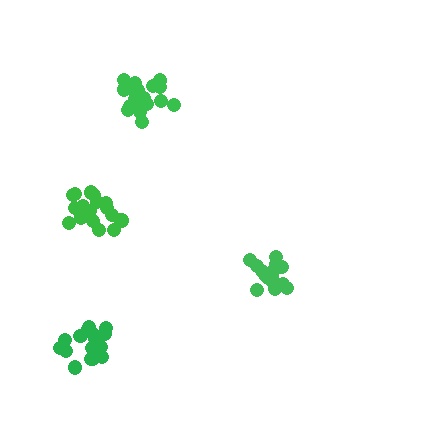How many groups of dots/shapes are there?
There are 4 groups.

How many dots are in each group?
Group 1: 17 dots, Group 2: 19 dots, Group 3: 17 dots, Group 4: 18 dots (71 total).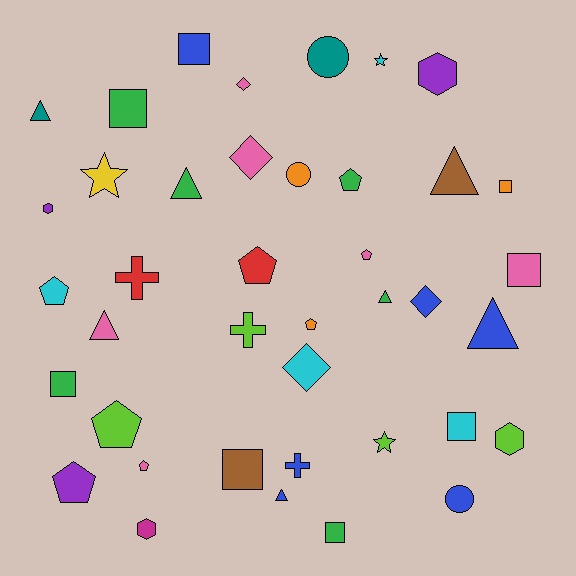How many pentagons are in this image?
There are 8 pentagons.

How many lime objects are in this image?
There are 4 lime objects.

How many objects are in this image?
There are 40 objects.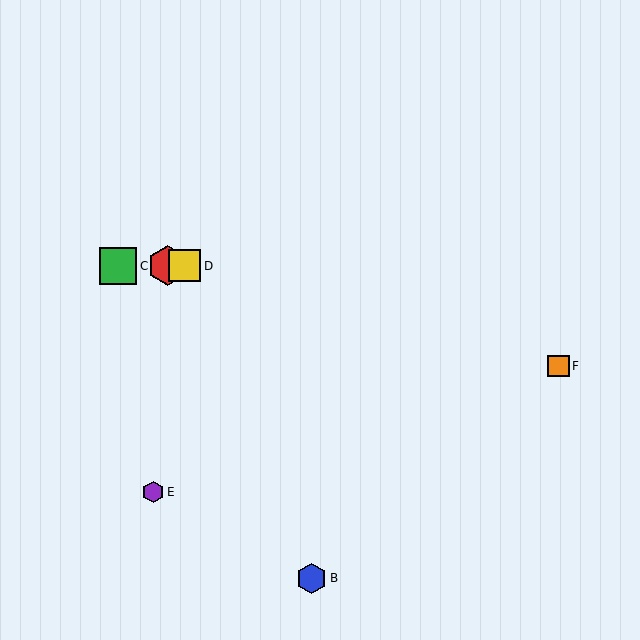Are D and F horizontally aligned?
No, D is at y≈266 and F is at y≈366.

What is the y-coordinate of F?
Object F is at y≈366.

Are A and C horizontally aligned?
Yes, both are at y≈266.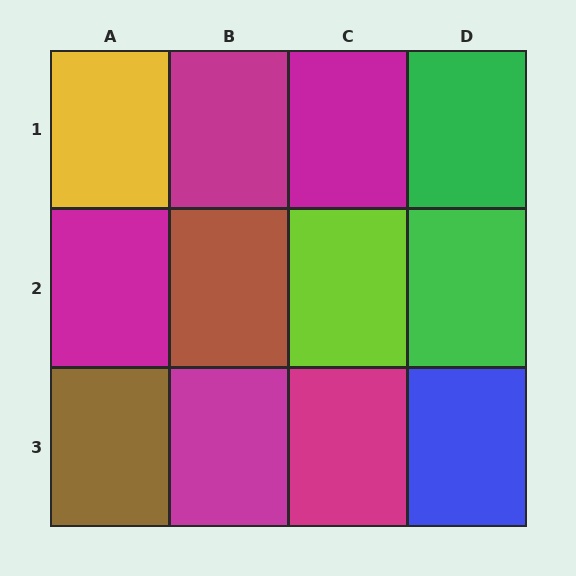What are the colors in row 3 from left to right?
Brown, magenta, magenta, blue.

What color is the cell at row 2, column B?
Brown.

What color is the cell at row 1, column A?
Yellow.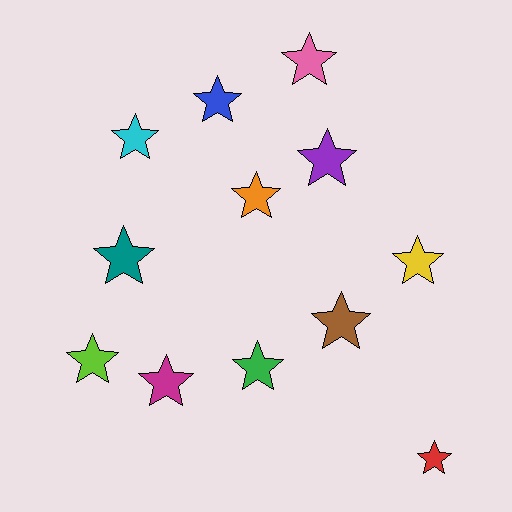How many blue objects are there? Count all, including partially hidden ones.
There is 1 blue object.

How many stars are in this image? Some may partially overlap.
There are 12 stars.